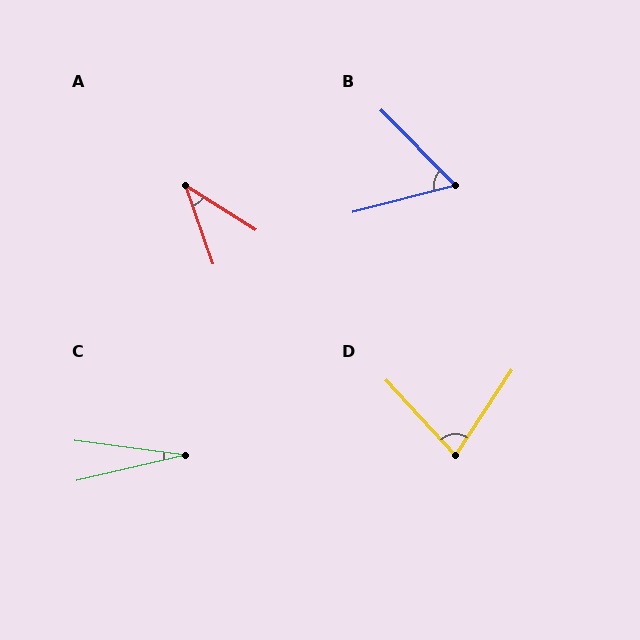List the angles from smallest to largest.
C (20°), A (38°), B (60°), D (76°).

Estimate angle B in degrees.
Approximately 60 degrees.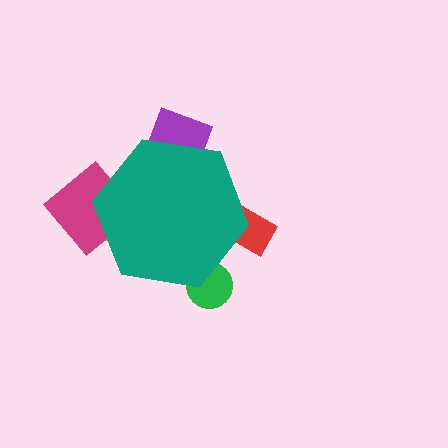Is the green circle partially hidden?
Yes, the green circle is partially hidden behind the teal hexagon.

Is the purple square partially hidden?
Yes, the purple square is partially hidden behind the teal hexagon.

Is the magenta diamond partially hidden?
Yes, the magenta diamond is partially hidden behind the teal hexagon.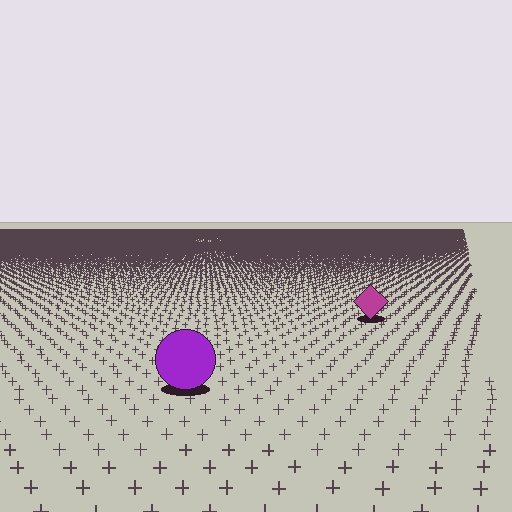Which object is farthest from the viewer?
The magenta diamond is farthest from the viewer. It appears smaller and the ground texture around it is denser.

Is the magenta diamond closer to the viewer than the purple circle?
No. The purple circle is closer — you can tell from the texture gradient: the ground texture is coarser near it.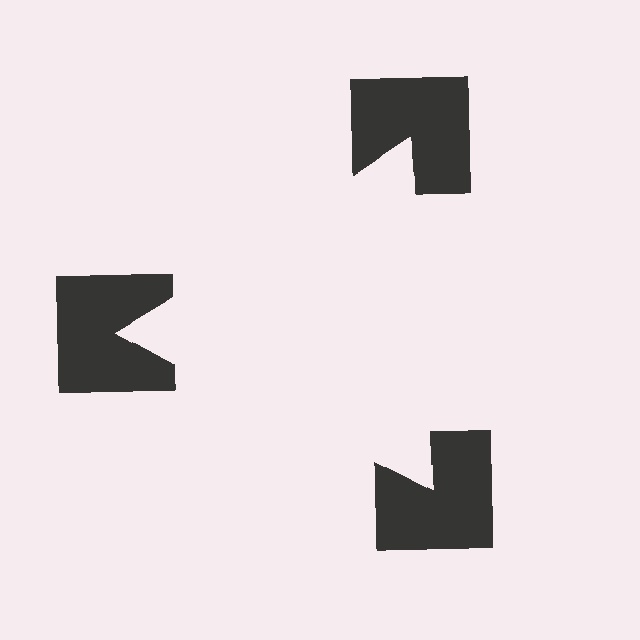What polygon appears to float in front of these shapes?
An illusory triangle — its edges are inferred from the aligned wedge cuts in the notched squares, not physically drawn.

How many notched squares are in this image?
There are 3 — one at each vertex of the illusory triangle.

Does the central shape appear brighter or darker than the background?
It typically appears slightly brighter than the background, even though no actual brightness change is drawn.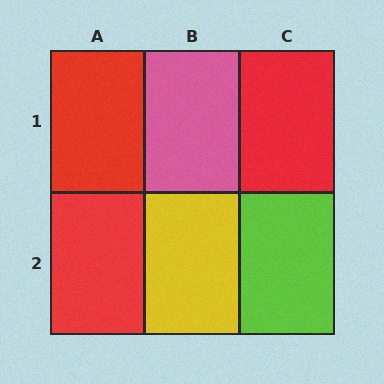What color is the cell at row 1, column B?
Pink.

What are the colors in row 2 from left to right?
Red, yellow, lime.